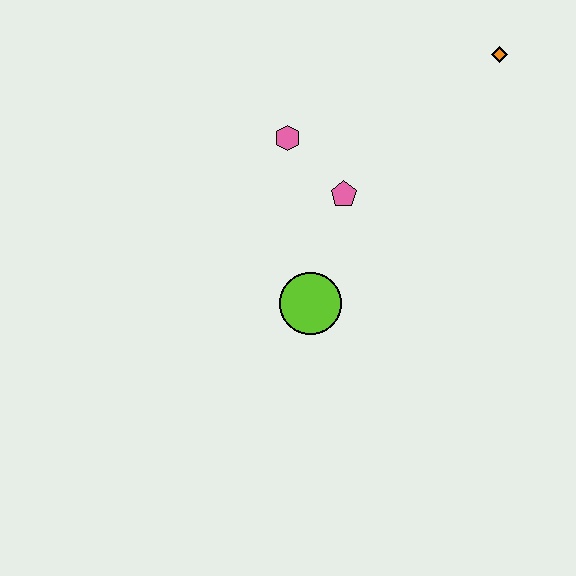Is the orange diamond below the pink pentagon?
No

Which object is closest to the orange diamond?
The pink pentagon is closest to the orange diamond.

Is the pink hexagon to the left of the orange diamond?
Yes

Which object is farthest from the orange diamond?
The lime circle is farthest from the orange diamond.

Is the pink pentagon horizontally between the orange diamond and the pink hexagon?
Yes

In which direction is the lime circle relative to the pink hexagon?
The lime circle is below the pink hexagon.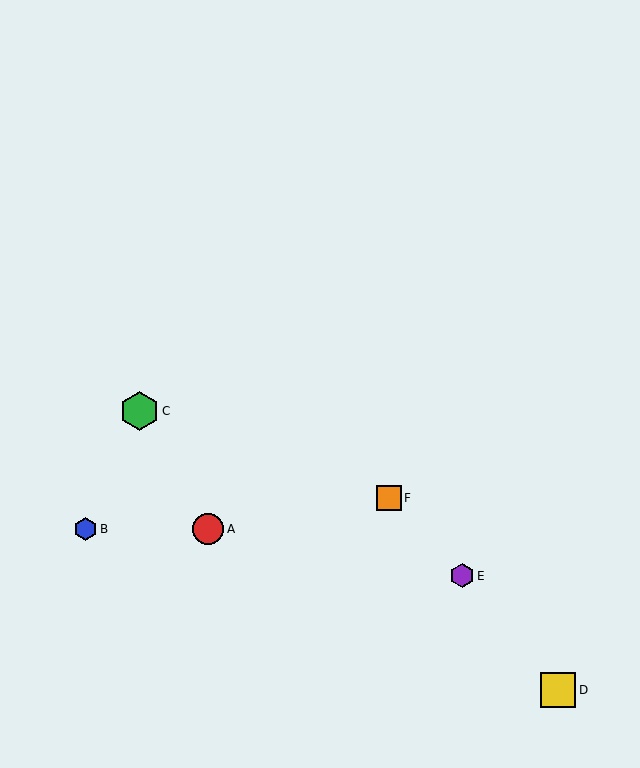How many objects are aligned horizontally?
2 objects (A, B) are aligned horizontally.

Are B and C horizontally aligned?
No, B is at y≈529 and C is at y≈411.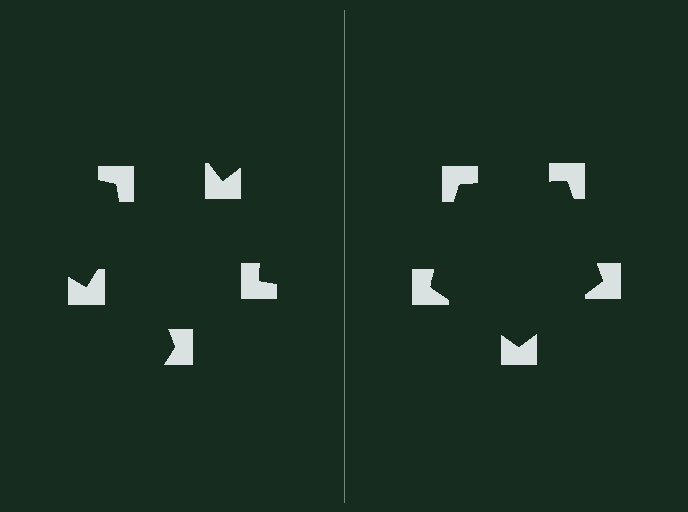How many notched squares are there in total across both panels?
10 — 5 on each side.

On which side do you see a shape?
An illusory pentagon appears on the right side. On the left side the wedge cuts are rotated, so no coherent shape forms.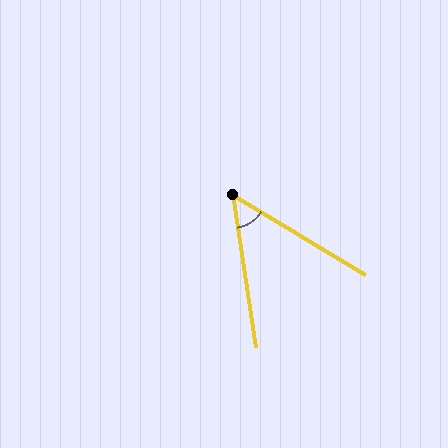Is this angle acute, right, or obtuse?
It is acute.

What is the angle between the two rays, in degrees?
Approximately 50 degrees.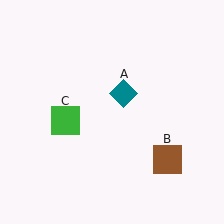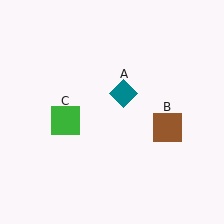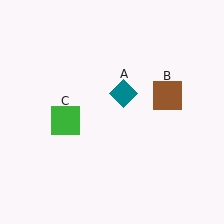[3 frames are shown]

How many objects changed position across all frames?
1 object changed position: brown square (object B).